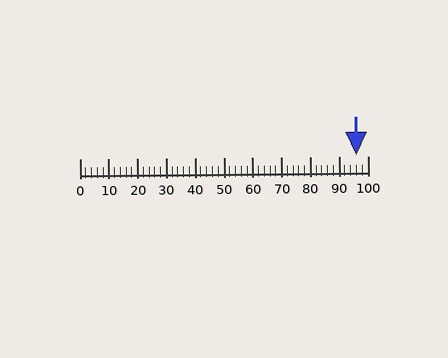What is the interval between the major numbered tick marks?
The major tick marks are spaced 10 units apart.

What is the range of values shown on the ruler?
The ruler shows values from 0 to 100.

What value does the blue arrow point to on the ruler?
The blue arrow points to approximately 96.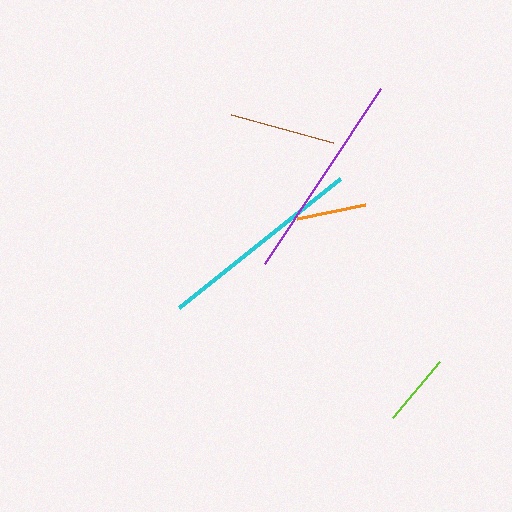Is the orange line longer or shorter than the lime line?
The lime line is longer than the orange line.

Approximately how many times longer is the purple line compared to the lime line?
The purple line is approximately 2.9 times the length of the lime line.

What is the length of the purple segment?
The purple segment is approximately 210 pixels long.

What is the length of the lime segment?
The lime segment is approximately 73 pixels long.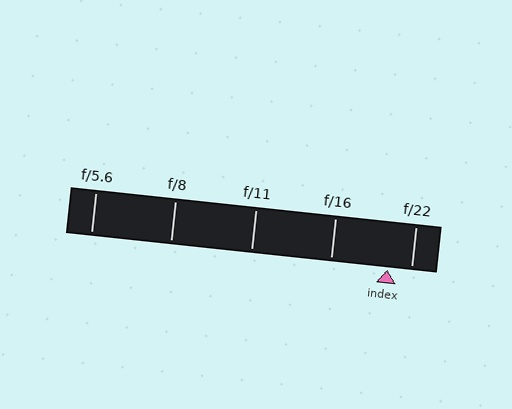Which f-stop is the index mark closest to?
The index mark is closest to f/22.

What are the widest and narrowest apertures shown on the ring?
The widest aperture shown is f/5.6 and the narrowest is f/22.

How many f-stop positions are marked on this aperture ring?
There are 5 f-stop positions marked.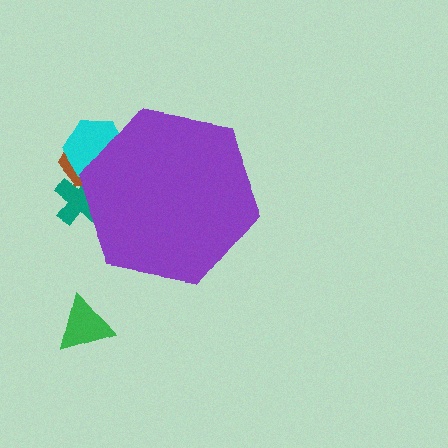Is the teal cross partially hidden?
Yes, the teal cross is partially hidden behind the purple hexagon.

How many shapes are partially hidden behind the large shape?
3 shapes are partially hidden.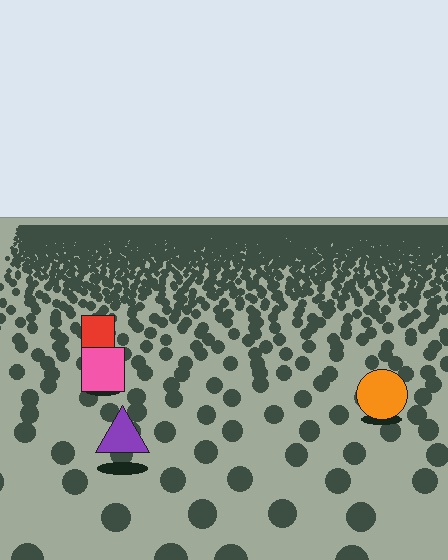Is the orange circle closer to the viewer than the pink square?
Yes. The orange circle is closer — you can tell from the texture gradient: the ground texture is coarser near it.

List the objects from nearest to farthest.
From nearest to farthest: the purple triangle, the orange circle, the pink square, the red square.